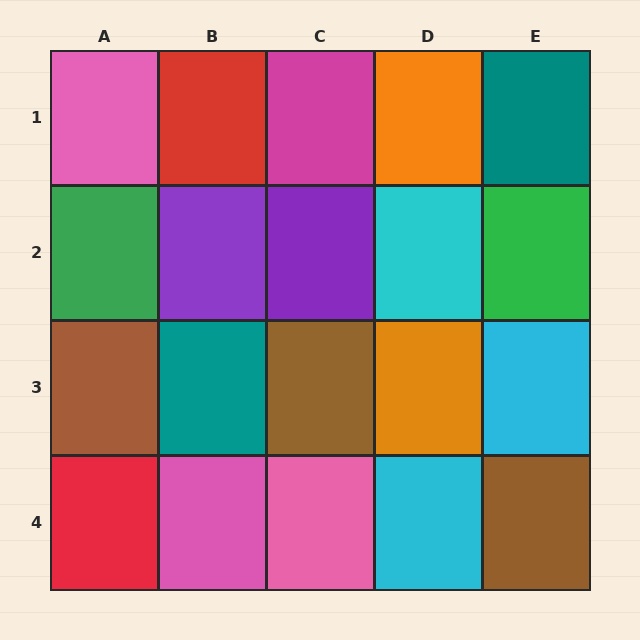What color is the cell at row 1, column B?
Red.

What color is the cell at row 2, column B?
Purple.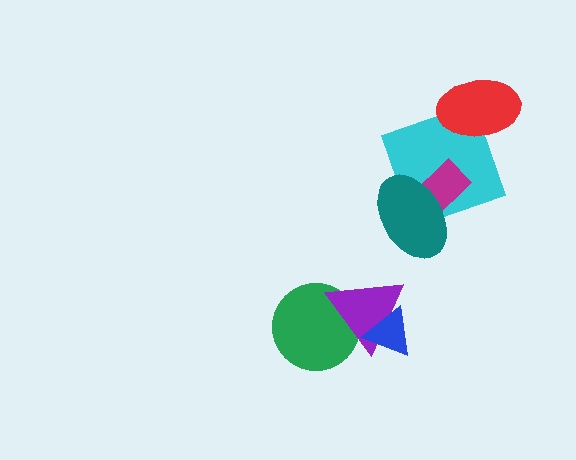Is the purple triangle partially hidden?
Yes, it is partially covered by another shape.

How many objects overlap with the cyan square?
3 objects overlap with the cyan square.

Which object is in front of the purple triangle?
The blue triangle is in front of the purple triangle.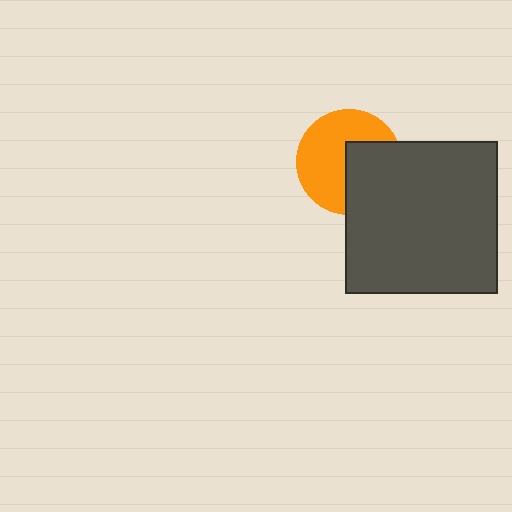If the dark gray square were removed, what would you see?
You would see the complete orange circle.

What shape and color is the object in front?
The object in front is a dark gray square.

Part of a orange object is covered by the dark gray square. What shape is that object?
It is a circle.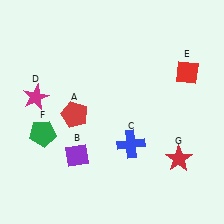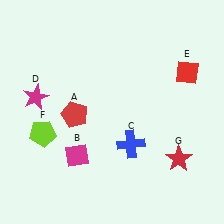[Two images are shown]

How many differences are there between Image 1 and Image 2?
There are 2 differences between the two images.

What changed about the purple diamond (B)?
In Image 1, B is purple. In Image 2, it changed to magenta.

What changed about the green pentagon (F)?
In Image 1, F is green. In Image 2, it changed to lime.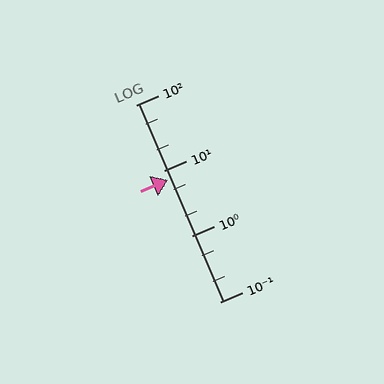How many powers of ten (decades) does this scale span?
The scale spans 3 decades, from 0.1 to 100.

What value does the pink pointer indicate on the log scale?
The pointer indicates approximately 7.1.